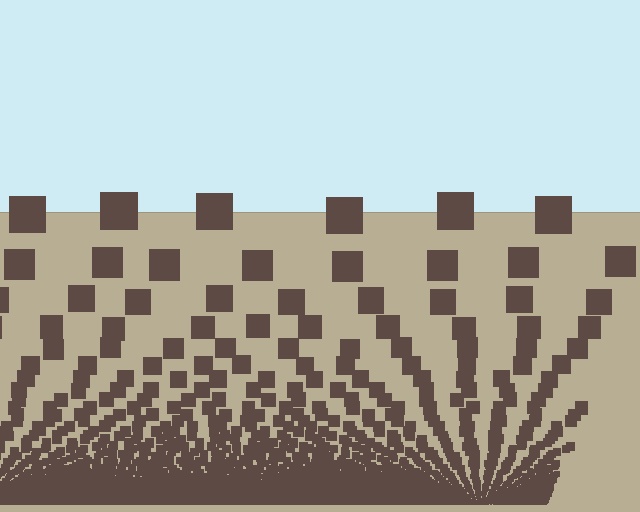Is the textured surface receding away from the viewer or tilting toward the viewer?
The surface appears to tilt toward the viewer. Texture elements get larger and sparser toward the top.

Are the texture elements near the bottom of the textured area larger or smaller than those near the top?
Smaller. The gradient is inverted — elements near the bottom are smaller and denser.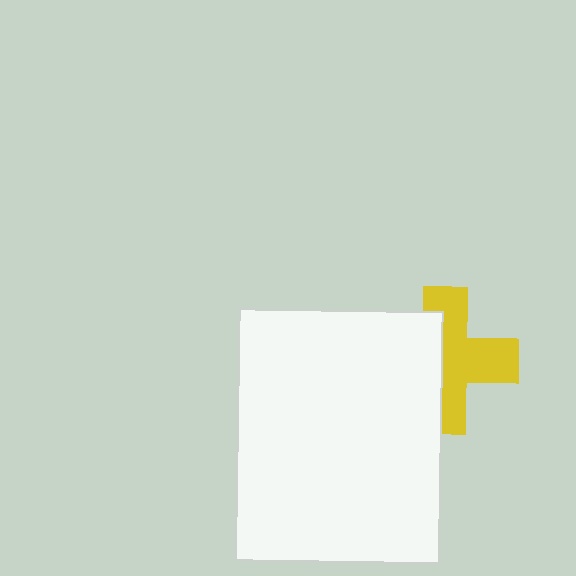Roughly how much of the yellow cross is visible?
About half of it is visible (roughly 57%).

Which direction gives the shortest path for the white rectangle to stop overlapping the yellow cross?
Moving left gives the shortest separation.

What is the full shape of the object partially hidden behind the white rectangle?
The partially hidden object is a yellow cross.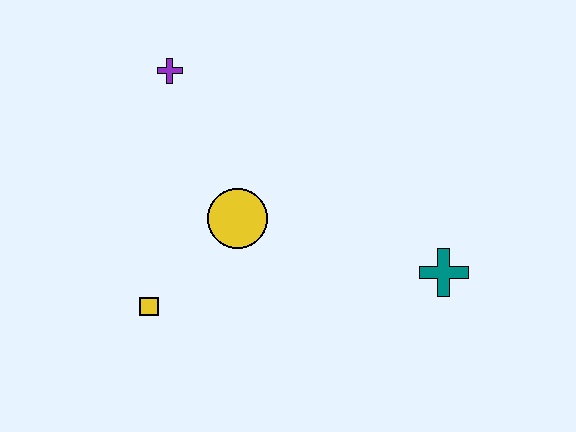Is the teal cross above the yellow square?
Yes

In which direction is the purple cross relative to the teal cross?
The purple cross is to the left of the teal cross.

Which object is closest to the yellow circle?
The yellow square is closest to the yellow circle.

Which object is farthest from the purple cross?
The teal cross is farthest from the purple cross.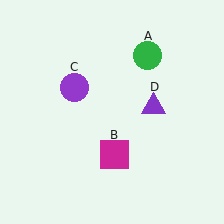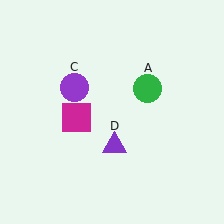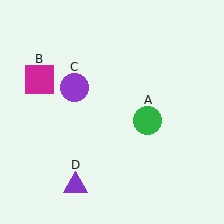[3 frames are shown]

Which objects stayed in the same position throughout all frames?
Purple circle (object C) remained stationary.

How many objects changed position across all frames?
3 objects changed position: green circle (object A), magenta square (object B), purple triangle (object D).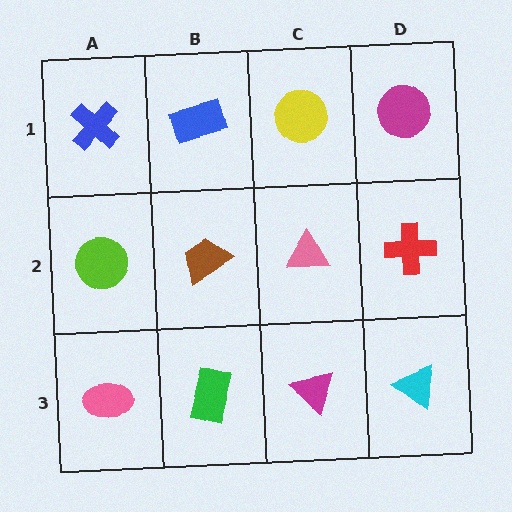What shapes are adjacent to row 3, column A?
A lime circle (row 2, column A), a green rectangle (row 3, column B).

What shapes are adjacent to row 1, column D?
A red cross (row 2, column D), a yellow circle (row 1, column C).